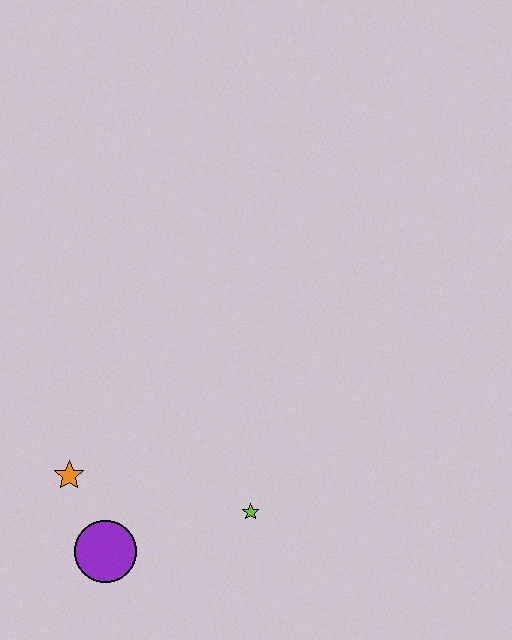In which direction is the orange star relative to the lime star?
The orange star is to the left of the lime star.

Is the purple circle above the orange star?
No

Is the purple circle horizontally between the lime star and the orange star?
Yes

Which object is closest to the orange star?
The purple circle is closest to the orange star.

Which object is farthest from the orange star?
The lime star is farthest from the orange star.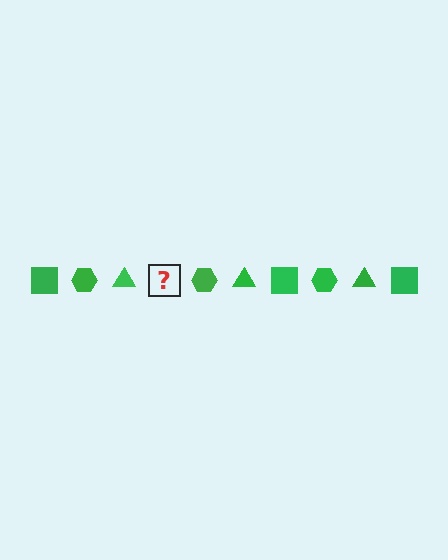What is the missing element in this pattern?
The missing element is a green square.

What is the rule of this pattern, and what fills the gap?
The rule is that the pattern cycles through square, hexagon, triangle shapes in green. The gap should be filled with a green square.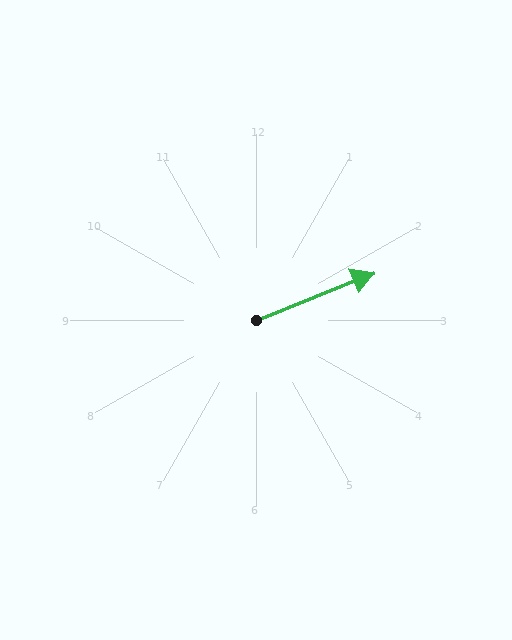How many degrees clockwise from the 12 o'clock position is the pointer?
Approximately 68 degrees.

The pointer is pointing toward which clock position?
Roughly 2 o'clock.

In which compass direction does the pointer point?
East.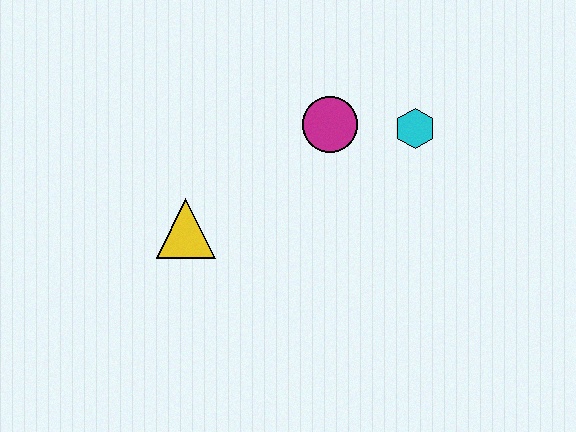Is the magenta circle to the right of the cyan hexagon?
No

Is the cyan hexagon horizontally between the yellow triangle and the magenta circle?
No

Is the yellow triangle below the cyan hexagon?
Yes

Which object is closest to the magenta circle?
The cyan hexagon is closest to the magenta circle.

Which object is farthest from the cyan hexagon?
The yellow triangle is farthest from the cyan hexagon.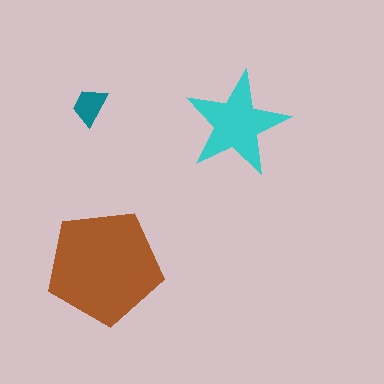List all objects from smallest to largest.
The teal trapezoid, the cyan star, the brown pentagon.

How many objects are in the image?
There are 3 objects in the image.